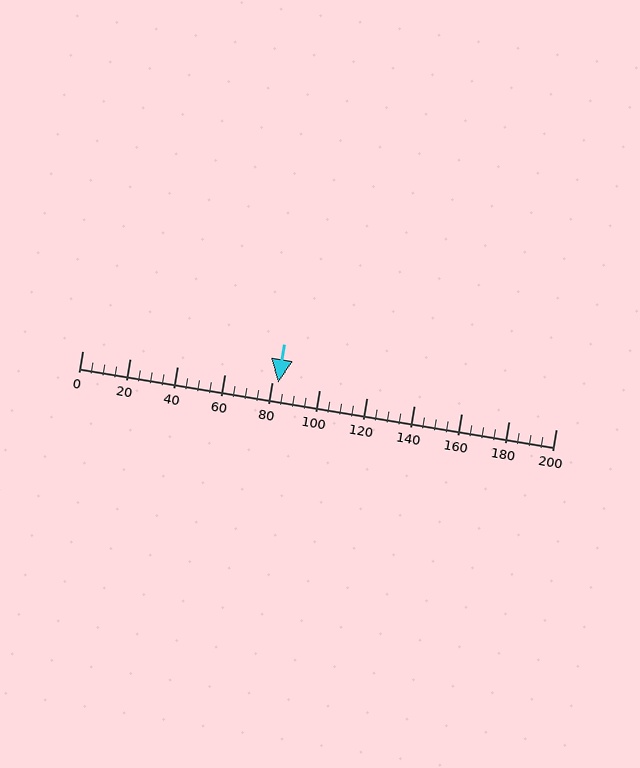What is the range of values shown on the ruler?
The ruler shows values from 0 to 200.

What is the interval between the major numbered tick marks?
The major tick marks are spaced 20 units apart.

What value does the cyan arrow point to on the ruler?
The cyan arrow points to approximately 83.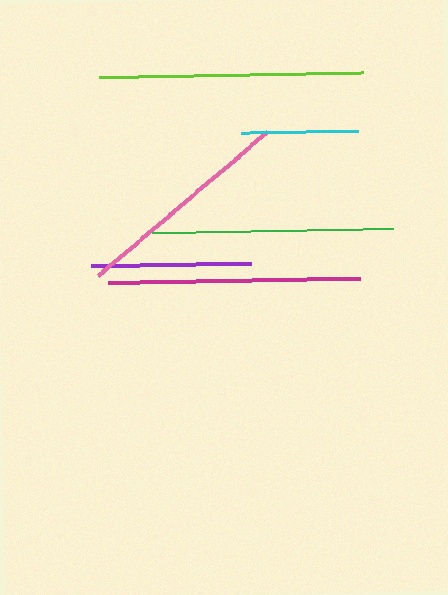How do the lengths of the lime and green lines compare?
The lime and green lines are approximately the same length.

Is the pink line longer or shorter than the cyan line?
The pink line is longer than the cyan line.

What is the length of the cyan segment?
The cyan segment is approximately 117 pixels long.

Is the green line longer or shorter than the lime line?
The lime line is longer than the green line.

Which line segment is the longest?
The lime line is the longest at approximately 264 pixels.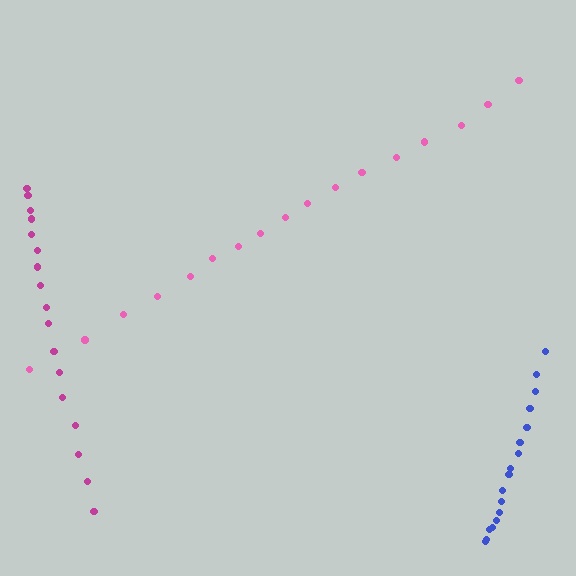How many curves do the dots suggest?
There are 3 distinct paths.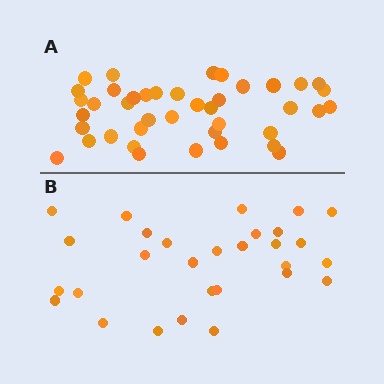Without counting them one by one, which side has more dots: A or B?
Region A (the top region) has more dots.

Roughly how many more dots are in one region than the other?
Region A has roughly 12 or so more dots than region B.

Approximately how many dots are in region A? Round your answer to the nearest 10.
About 40 dots. (The exact count is 41, which rounds to 40.)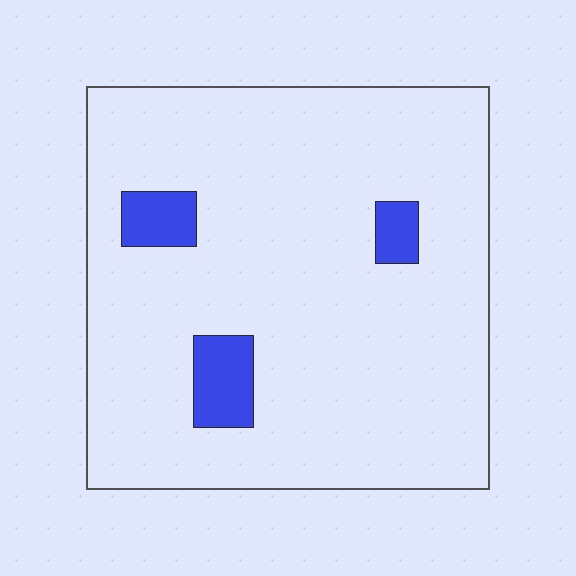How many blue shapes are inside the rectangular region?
3.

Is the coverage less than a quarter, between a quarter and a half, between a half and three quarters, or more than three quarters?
Less than a quarter.